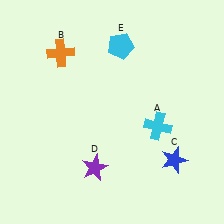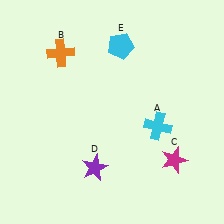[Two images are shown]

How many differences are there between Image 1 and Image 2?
There is 1 difference between the two images.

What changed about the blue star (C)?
In Image 1, C is blue. In Image 2, it changed to magenta.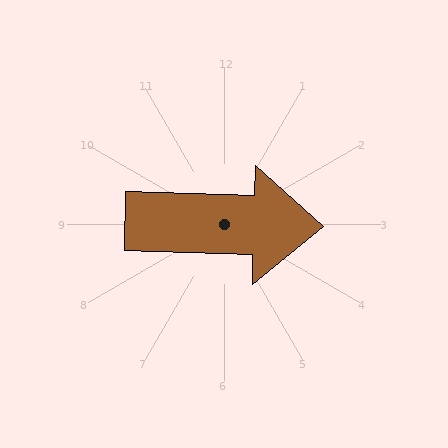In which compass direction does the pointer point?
East.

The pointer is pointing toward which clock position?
Roughly 3 o'clock.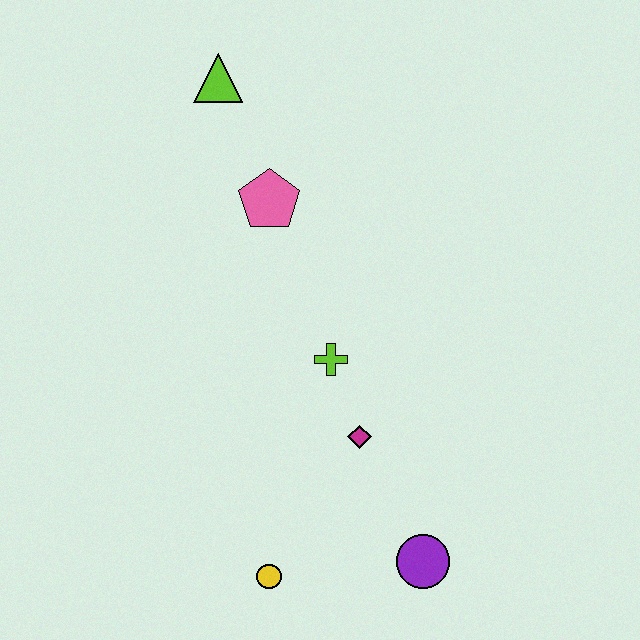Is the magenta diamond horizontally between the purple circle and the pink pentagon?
Yes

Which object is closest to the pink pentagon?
The lime triangle is closest to the pink pentagon.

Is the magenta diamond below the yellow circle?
No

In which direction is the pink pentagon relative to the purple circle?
The pink pentagon is above the purple circle.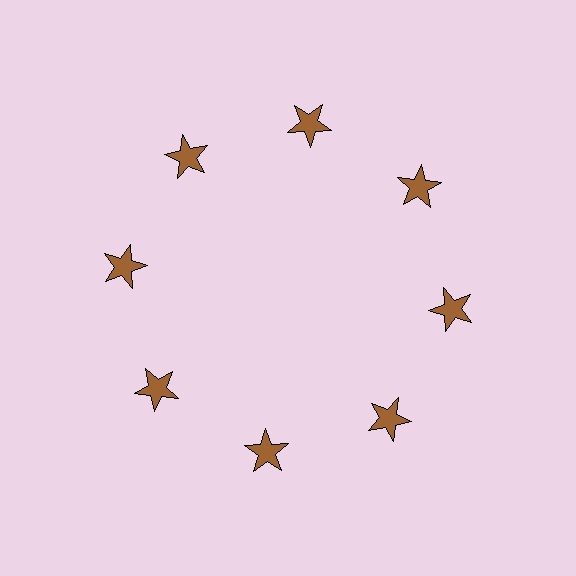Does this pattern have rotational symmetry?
Yes, this pattern has 8-fold rotational symmetry. It looks the same after rotating 45 degrees around the center.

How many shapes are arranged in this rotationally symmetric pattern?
There are 8 shapes, arranged in 8 groups of 1.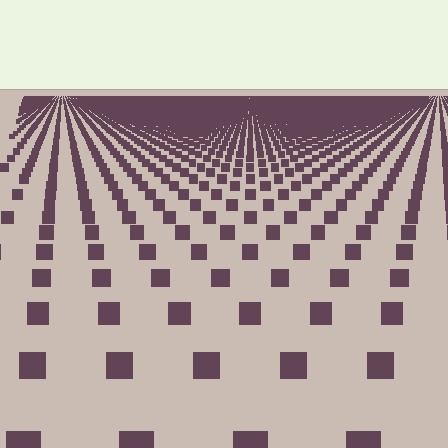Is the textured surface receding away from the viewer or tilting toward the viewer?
The surface is receding away from the viewer. Texture elements get smaller and denser toward the top.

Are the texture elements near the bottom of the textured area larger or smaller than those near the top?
Larger. Near the bottom, elements are closer to the viewer and appear at a bigger on-screen size.